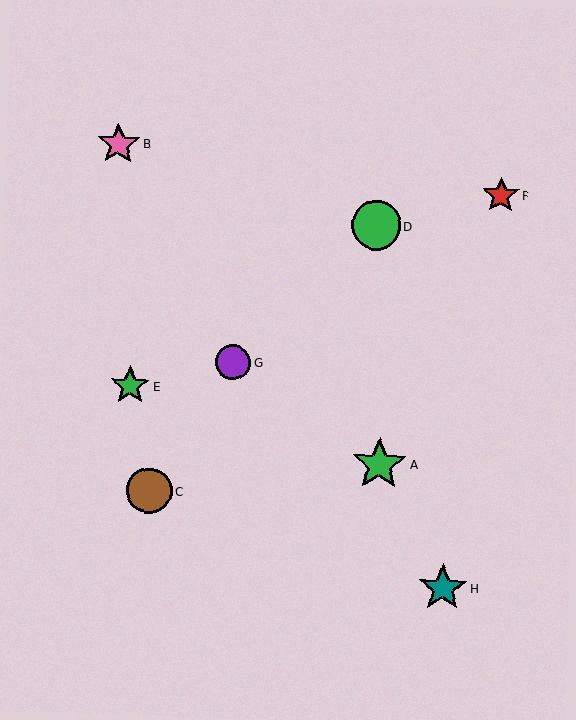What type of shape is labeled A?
Shape A is a green star.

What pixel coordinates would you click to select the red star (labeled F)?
Click at (501, 195) to select the red star F.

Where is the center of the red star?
The center of the red star is at (501, 195).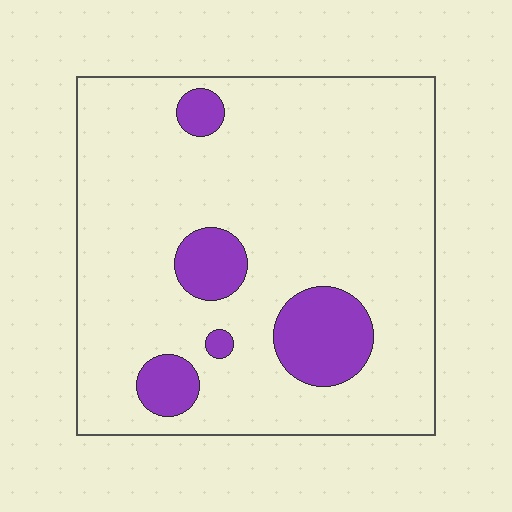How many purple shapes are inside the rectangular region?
5.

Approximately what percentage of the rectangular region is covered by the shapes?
Approximately 15%.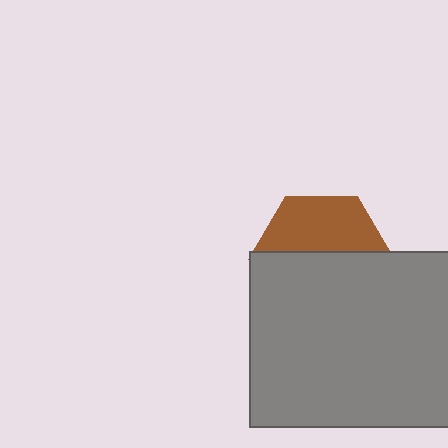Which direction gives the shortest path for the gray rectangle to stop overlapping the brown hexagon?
Moving down gives the shortest separation.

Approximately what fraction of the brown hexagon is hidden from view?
Roughly 58% of the brown hexagon is hidden behind the gray rectangle.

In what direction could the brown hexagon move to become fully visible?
The brown hexagon could move up. That would shift it out from behind the gray rectangle entirely.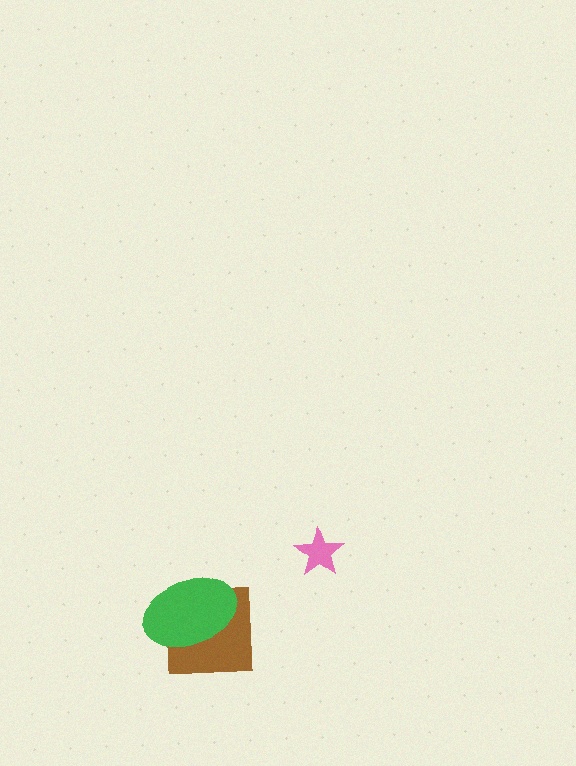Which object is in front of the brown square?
The green ellipse is in front of the brown square.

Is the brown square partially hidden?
Yes, it is partially covered by another shape.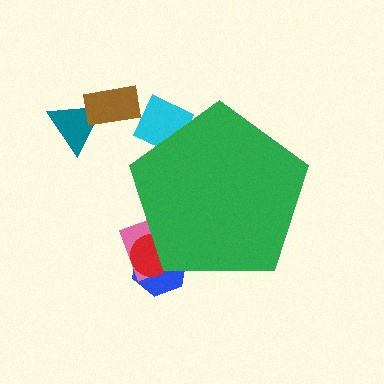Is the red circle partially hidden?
Yes, the red circle is partially hidden behind the green pentagon.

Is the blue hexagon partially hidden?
Yes, the blue hexagon is partially hidden behind the green pentagon.